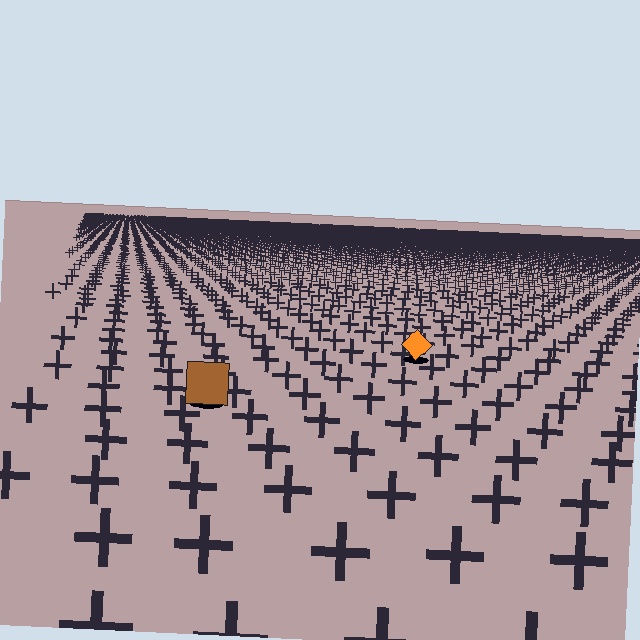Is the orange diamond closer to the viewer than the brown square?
No. The brown square is closer — you can tell from the texture gradient: the ground texture is coarser near it.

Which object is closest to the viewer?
The brown square is closest. The texture marks near it are larger and more spread out.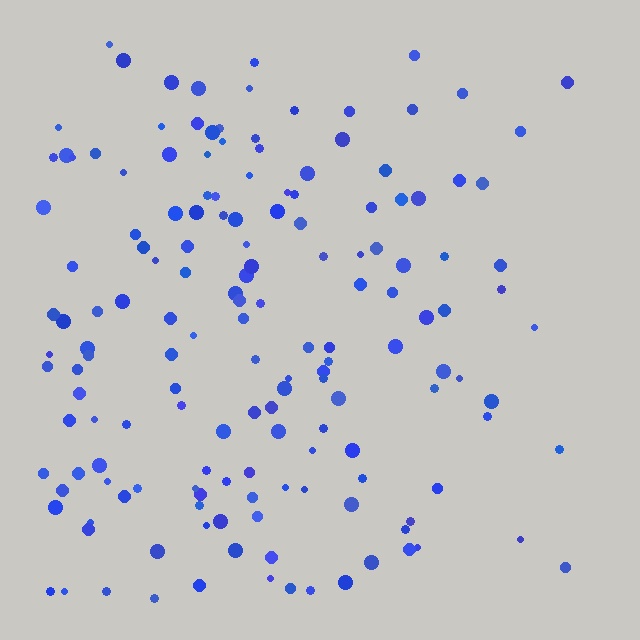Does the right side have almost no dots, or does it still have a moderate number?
Still a moderate number, just noticeably fewer than the left.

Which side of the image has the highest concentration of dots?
The left.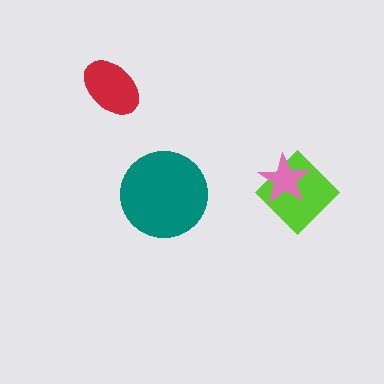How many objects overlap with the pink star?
1 object overlaps with the pink star.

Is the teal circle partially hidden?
No, no other shape covers it.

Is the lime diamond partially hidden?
Yes, it is partially covered by another shape.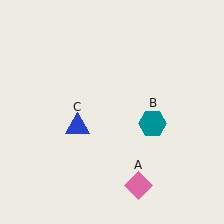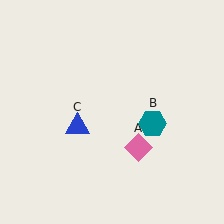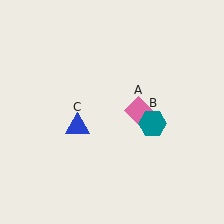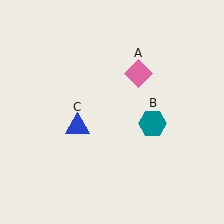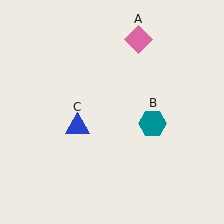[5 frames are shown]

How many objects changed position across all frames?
1 object changed position: pink diamond (object A).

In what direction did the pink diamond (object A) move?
The pink diamond (object A) moved up.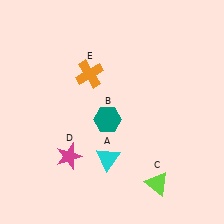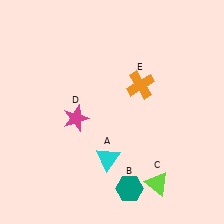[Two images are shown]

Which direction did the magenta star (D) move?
The magenta star (D) moved up.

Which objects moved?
The objects that moved are: the teal hexagon (B), the magenta star (D), the orange cross (E).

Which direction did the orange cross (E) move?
The orange cross (E) moved right.